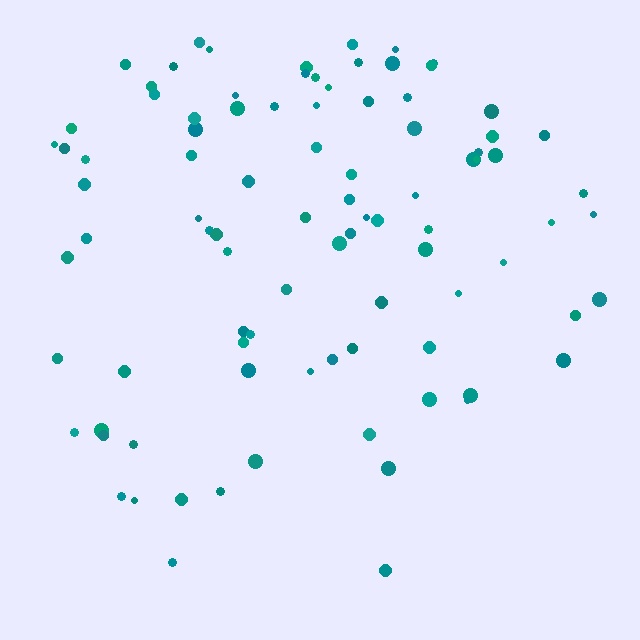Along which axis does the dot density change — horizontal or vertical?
Vertical.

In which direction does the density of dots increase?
From bottom to top, with the top side densest.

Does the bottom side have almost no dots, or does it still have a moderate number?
Still a moderate number, just noticeably fewer than the top.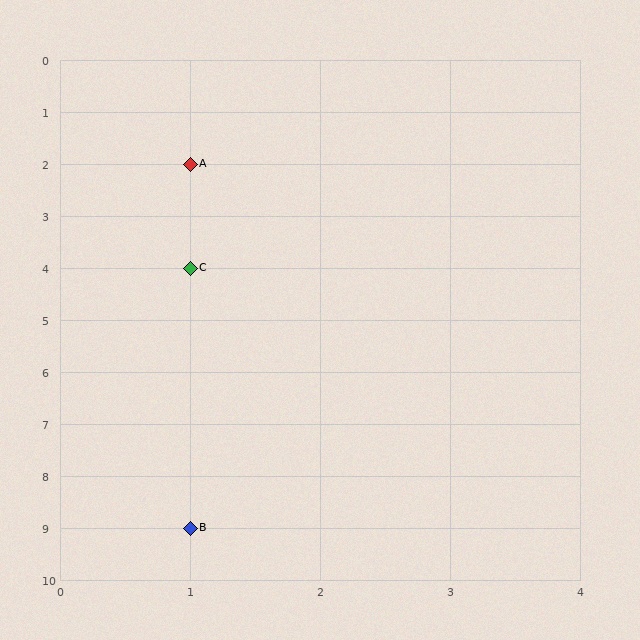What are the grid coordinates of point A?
Point A is at grid coordinates (1, 2).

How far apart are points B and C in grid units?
Points B and C are 5 rows apart.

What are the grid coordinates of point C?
Point C is at grid coordinates (1, 4).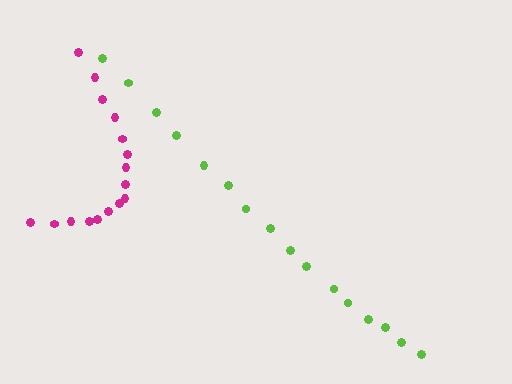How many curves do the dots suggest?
There are 2 distinct paths.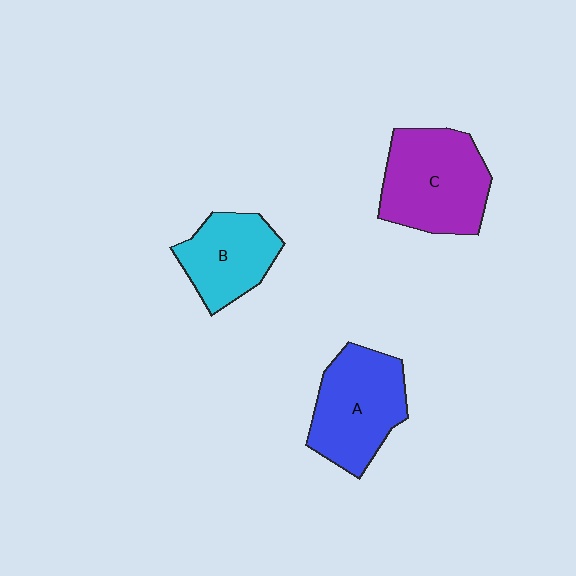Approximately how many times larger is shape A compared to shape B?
Approximately 1.3 times.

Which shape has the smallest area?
Shape B (cyan).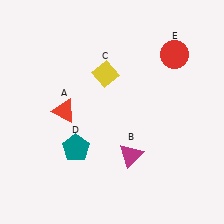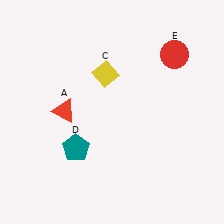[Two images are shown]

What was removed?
The magenta triangle (B) was removed in Image 2.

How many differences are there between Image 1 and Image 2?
There is 1 difference between the two images.